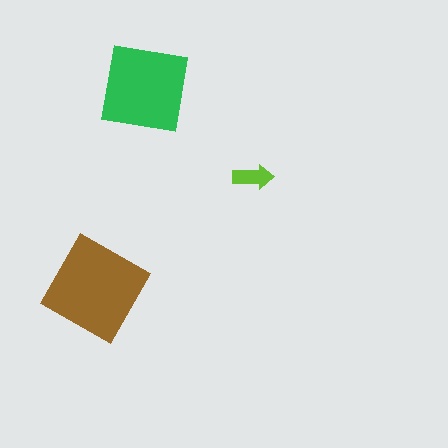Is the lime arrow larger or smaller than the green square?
Smaller.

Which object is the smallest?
The lime arrow.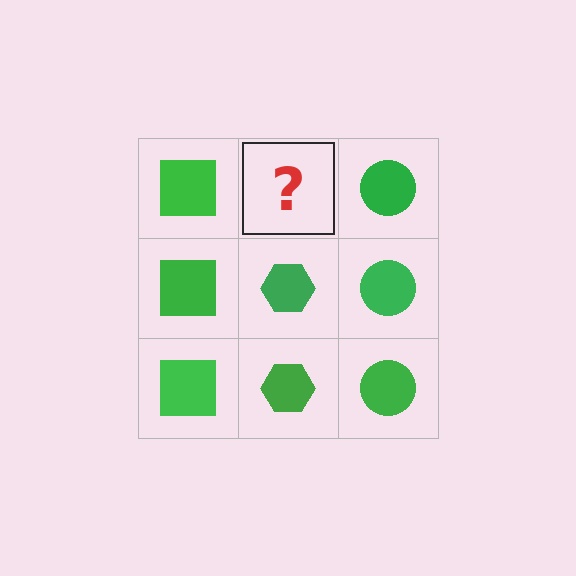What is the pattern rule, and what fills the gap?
The rule is that each column has a consistent shape. The gap should be filled with a green hexagon.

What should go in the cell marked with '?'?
The missing cell should contain a green hexagon.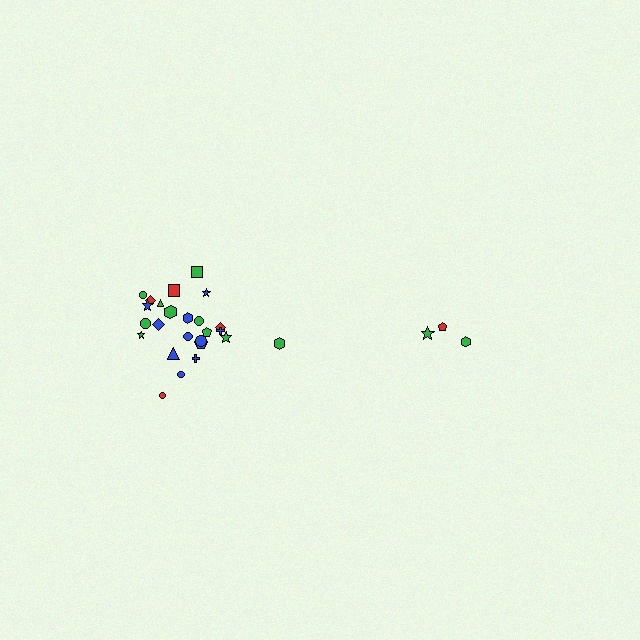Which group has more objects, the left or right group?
The left group.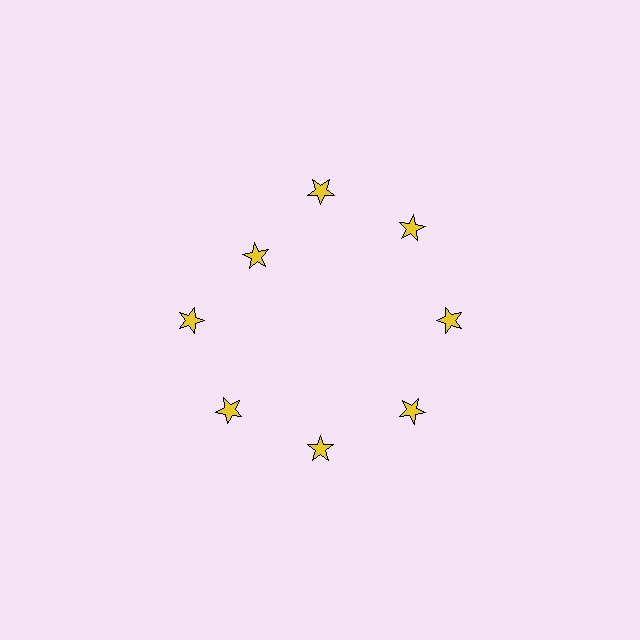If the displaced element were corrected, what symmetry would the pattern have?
It would have 8-fold rotational symmetry — the pattern would map onto itself every 45 degrees.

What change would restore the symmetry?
The symmetry would be restored by moving it outward, back onto the ring so that all 8 stars sit at equal angles and equal distance from the center.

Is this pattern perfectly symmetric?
No. The 8 yellow stars are arranged in a ring, but one element near the 10 o'clock position is pulled inward toward the center, breaking the 8-fold rotational symmetry.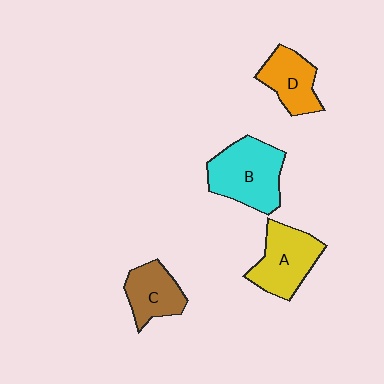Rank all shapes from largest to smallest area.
From largest to smallest: B (cyan), A (yellow), D (orange), C (brown).